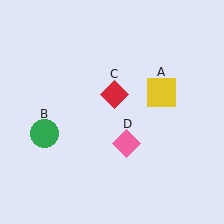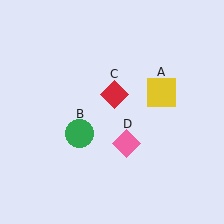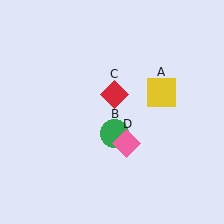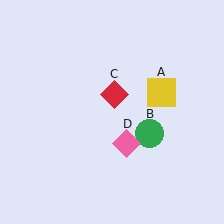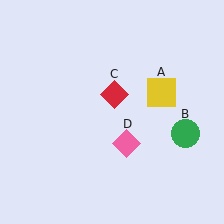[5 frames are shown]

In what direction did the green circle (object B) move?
The green circle (object B) moved right.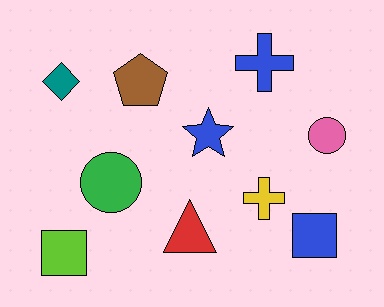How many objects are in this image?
There are 10 objects.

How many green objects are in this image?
There is 1 green object.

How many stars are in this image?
There is 1 star.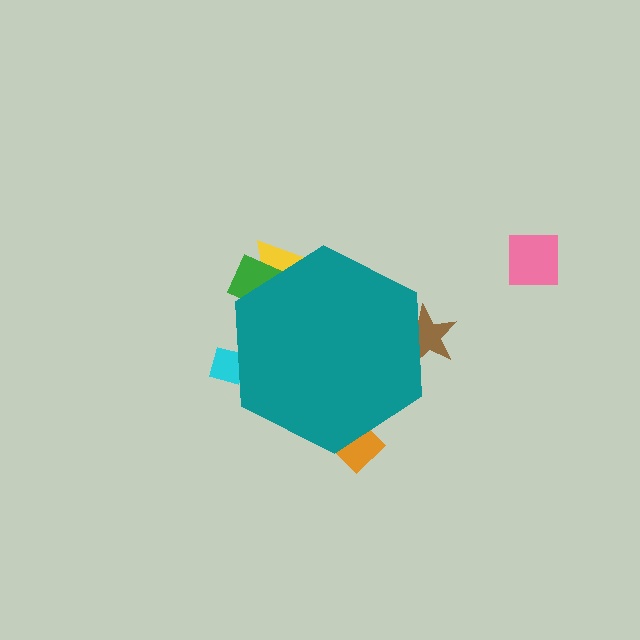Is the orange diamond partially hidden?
Yes, the orange diamond is partially hidden behind the teal hexagon.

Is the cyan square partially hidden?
Yes, the cyan square is partially hidden behind the teal hexagon.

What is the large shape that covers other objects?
A teal hexagon.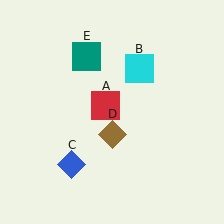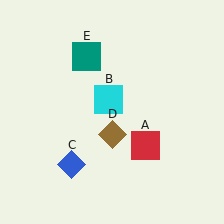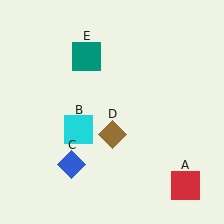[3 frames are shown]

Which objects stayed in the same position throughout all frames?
Blue diamond (object C) and brown diamond (object D) and teal square (object E) remained stationary.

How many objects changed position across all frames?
2 objects changed position: red square (object A), cyan square (object B).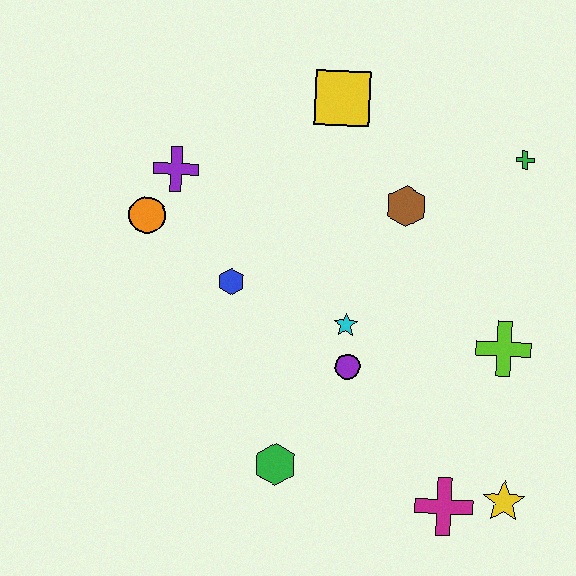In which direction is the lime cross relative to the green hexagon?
The lime cross is to the right of the green hexagon.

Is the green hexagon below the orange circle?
Yes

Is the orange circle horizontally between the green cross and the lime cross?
No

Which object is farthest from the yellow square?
The yellow star is farthest from the yellow square.